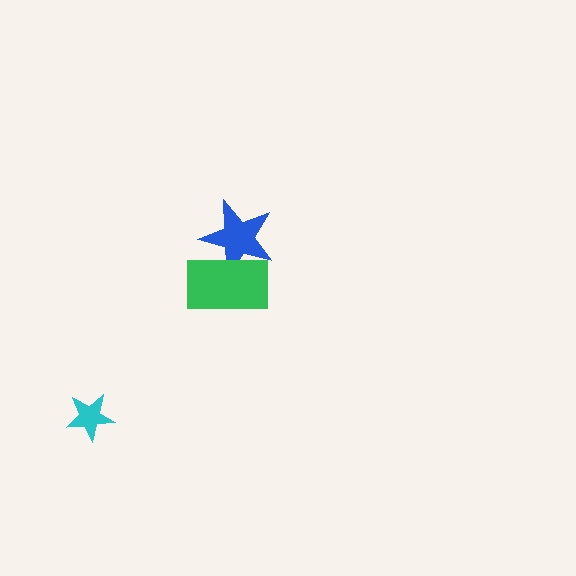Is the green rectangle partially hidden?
No, no other shape covers it.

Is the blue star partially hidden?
Yes, it is partially covered by another shape.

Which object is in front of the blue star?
The green rectangle is in front of the blue star.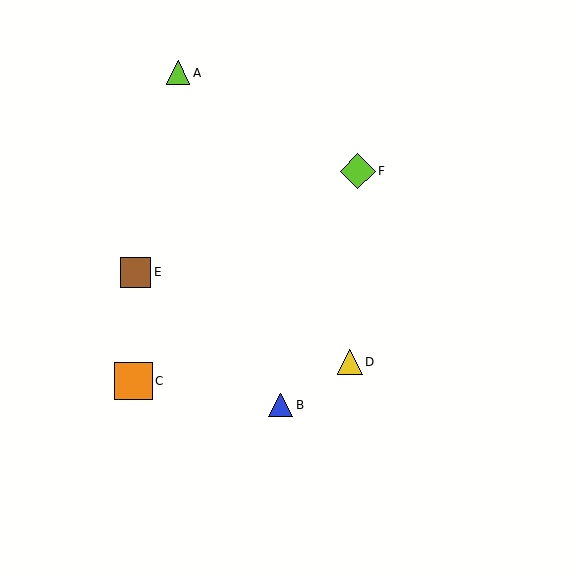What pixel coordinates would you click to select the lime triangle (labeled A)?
Click at (178, 73) to select the lime triangle A.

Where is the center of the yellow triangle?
The center of the yellow triangle is at (350, 362).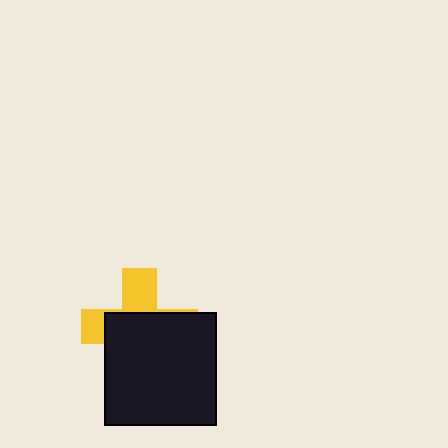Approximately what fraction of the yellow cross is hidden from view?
Roughly 65% of the yellow cross is hidden behind the black square.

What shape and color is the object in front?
The object in front is a black square.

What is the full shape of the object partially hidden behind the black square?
The partially hidden object is a yellow cross.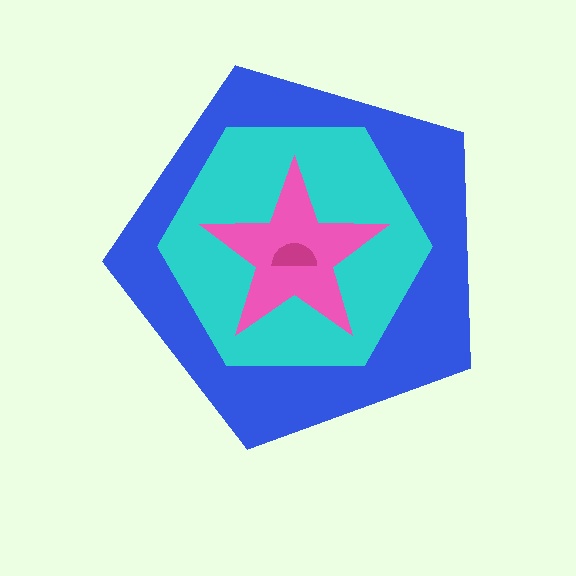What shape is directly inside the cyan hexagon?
The pink star.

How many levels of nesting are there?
4.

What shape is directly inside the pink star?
The magenta semicircle.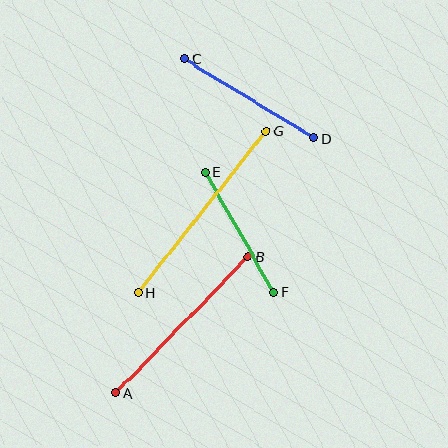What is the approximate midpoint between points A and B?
The midpoint is at approximately (182, 325) pixels.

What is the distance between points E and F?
The distance is approximately 138 pixels.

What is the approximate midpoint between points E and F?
The midpoint is at approximately (239, 232) pixels.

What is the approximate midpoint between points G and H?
The midpoint is at approximately (202, 212) pixels.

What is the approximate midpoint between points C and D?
The midpoint is at approximately (249, 99) pixels.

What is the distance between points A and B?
The distance is approximately 190 pixels.